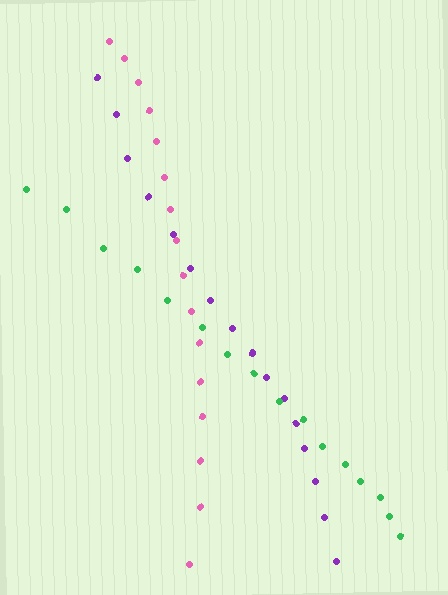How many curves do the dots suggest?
There are 3 distinct paths.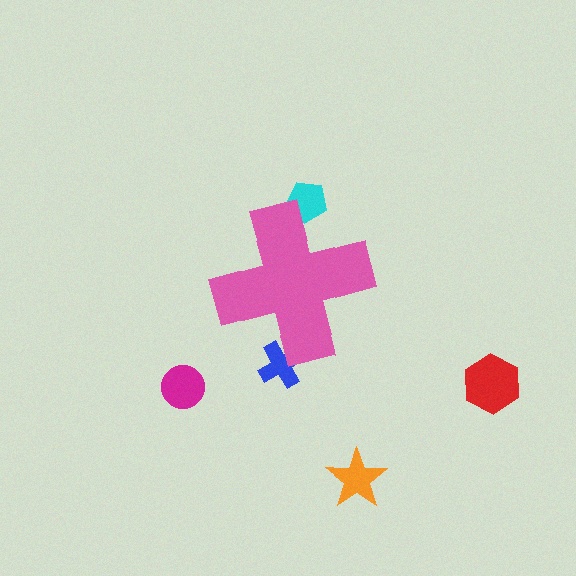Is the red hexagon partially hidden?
No, the red hexagon is fully visible.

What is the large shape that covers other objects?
A pink cross.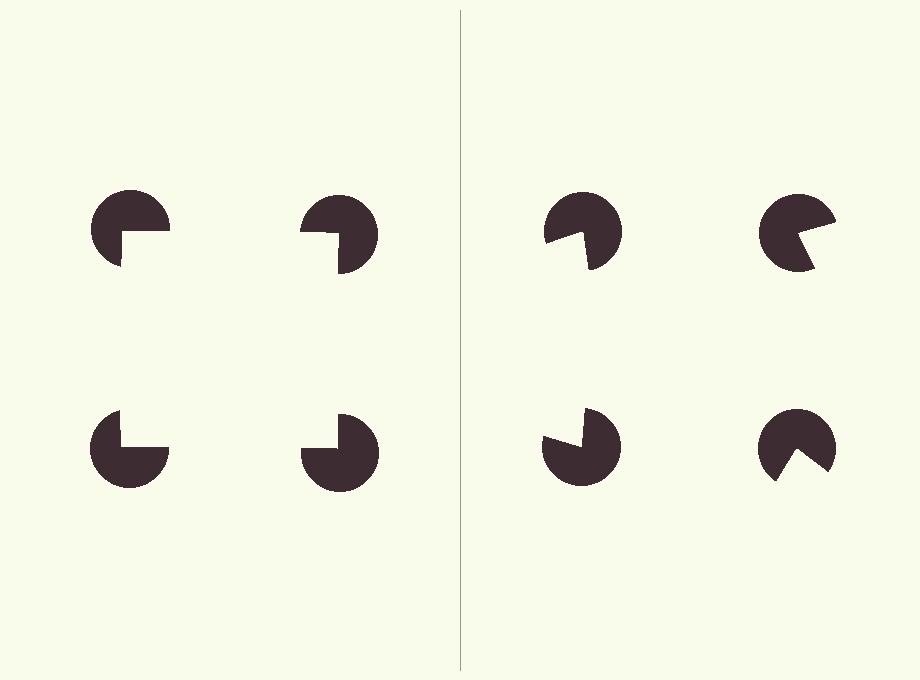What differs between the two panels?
The pac-man discs are positioned identically on both sides; only the wedge orientations differ. On the left they align to a square; on the right they are misaligned.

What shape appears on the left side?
An illusory square.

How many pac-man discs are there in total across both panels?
8 — 4 on each side.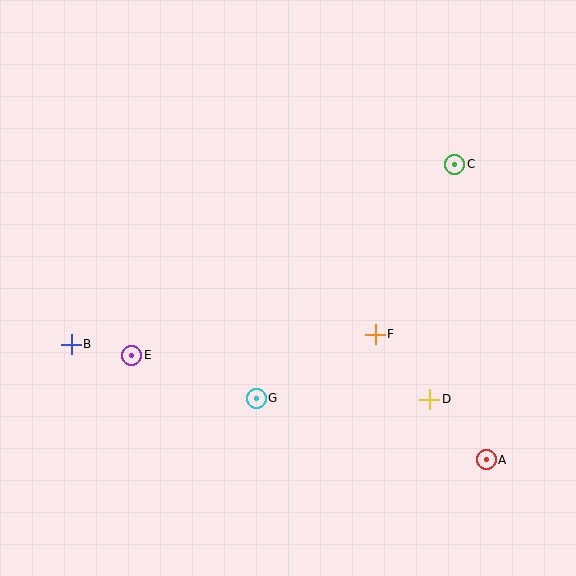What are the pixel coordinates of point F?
Point F is at (375, 334).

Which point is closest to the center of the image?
Point F at (375, 334) is closest to the center.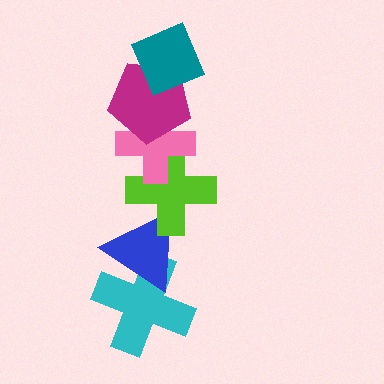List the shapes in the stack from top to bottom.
From top to bottom: the teal diamond, the magenta pentagon, the pink cross, the lime cross, the blue triangle, the cyan cross.